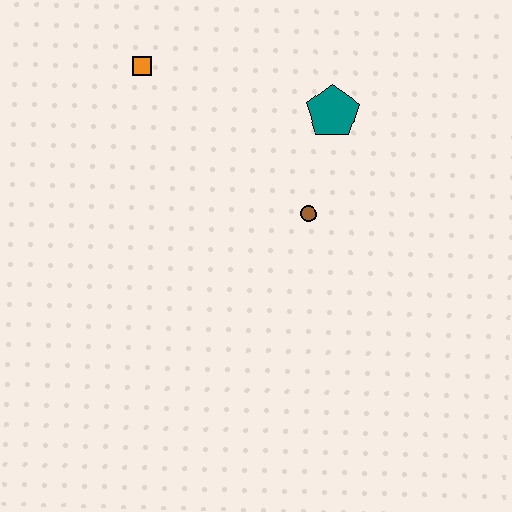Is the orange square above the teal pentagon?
Yes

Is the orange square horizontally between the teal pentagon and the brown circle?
No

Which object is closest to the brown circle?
The teal pentagon is closest to the brown circle.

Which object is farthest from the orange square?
The brown circle is farthest from the orange square.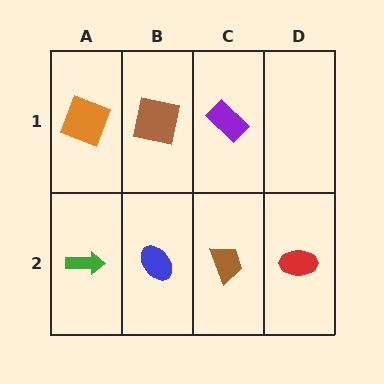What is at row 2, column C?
A brown trapezoid.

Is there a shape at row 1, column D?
No, that cell is empty.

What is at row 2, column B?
A blue ellipse.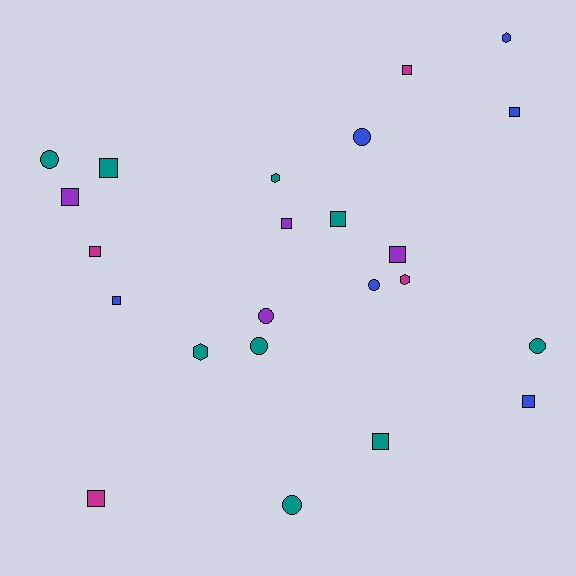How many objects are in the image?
There are 23 objects.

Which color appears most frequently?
Teal, with 9 objects.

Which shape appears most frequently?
Square, with 12 objects.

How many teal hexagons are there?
There are 2 teal hexagons.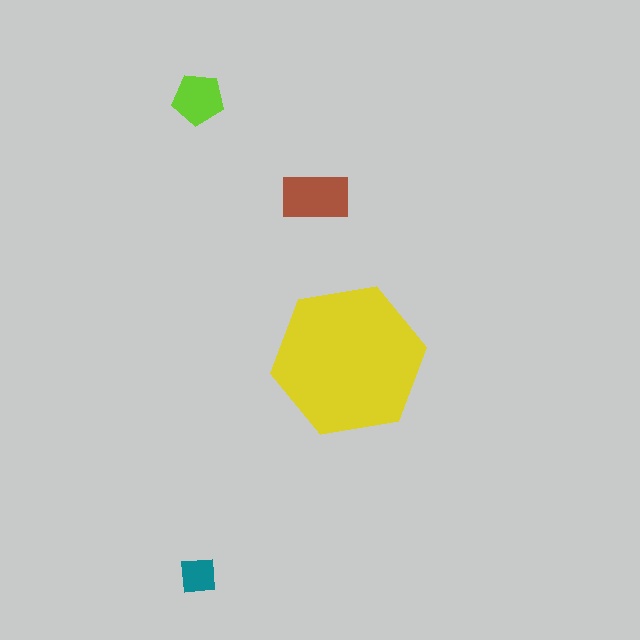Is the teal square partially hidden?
No, the teal square is fully visible.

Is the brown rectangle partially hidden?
No, the brown rectangle is fully visible.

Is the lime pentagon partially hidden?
No, the lime pentagon is fully visible.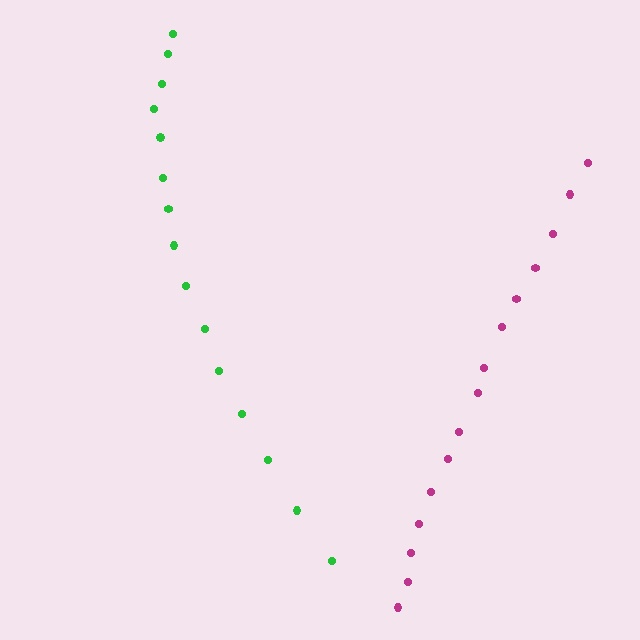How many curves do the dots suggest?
There are 2 distinct paths.